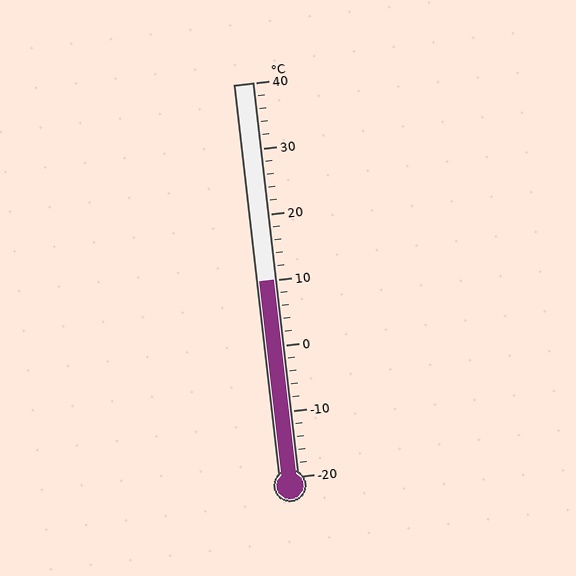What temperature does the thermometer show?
The thermometer shows approximately 10°C.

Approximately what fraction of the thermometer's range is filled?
The thermometer is filled to approximately 50% of its range.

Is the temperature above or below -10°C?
The temperature is above -10°C.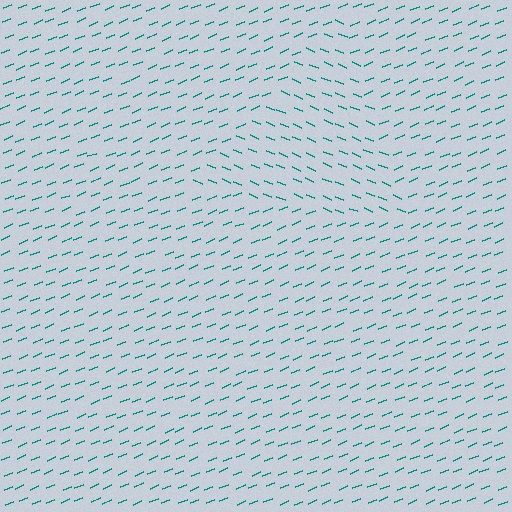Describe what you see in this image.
The image is filled with small teal line segments. A triangle region in the image has lines oriented differently from the surrounding lines, creating a visible texture boundary.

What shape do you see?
I see a triangle.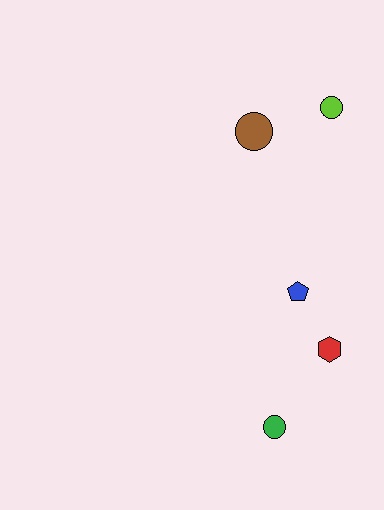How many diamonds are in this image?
There are no diamonds.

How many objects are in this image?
There are 5 objects.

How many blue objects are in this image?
There is 1 blue object.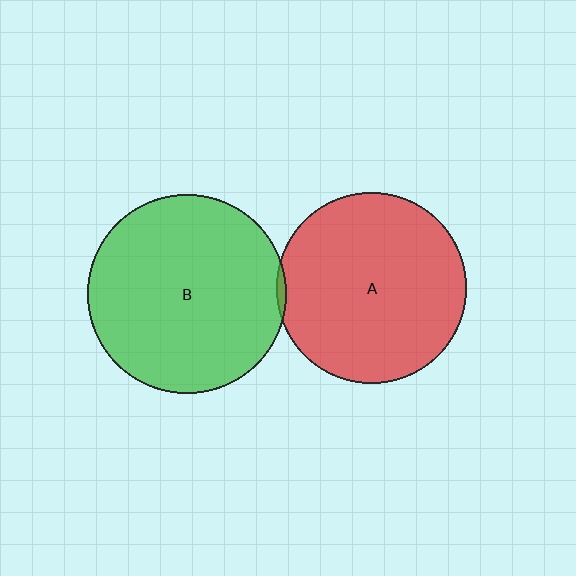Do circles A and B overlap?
Yes.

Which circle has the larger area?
Circle B (green).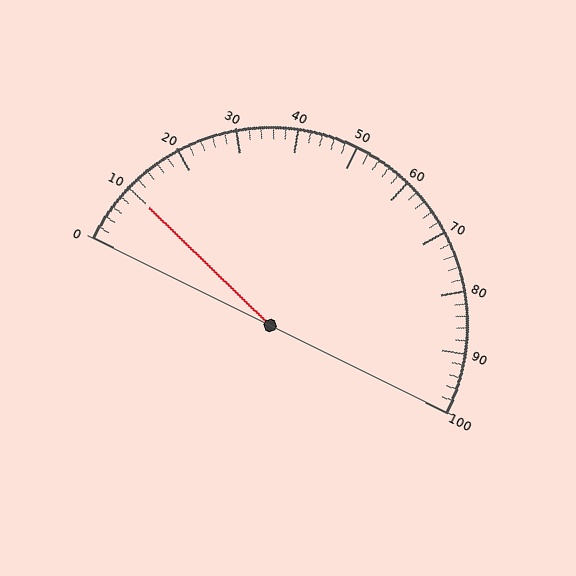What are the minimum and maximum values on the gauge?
The gauge ranges from 0 to 100.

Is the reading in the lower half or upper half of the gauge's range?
The reading is in the lower half of the range (0 to 100).